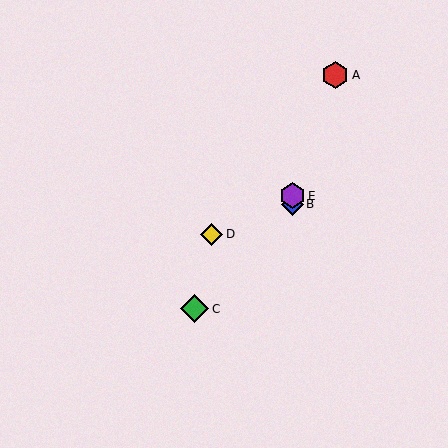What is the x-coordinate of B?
Object B is at x≈292.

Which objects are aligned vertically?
Objects B, E are aligned vertically.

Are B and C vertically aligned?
No, B is at x≈292 and C is at x≈195.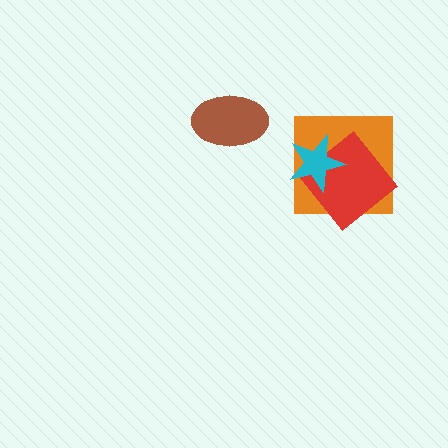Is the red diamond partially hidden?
Yes, it is partially covered by another shape.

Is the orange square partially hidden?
Yes, it is partially covered by another shape.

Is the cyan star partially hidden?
No, no other shape covers it.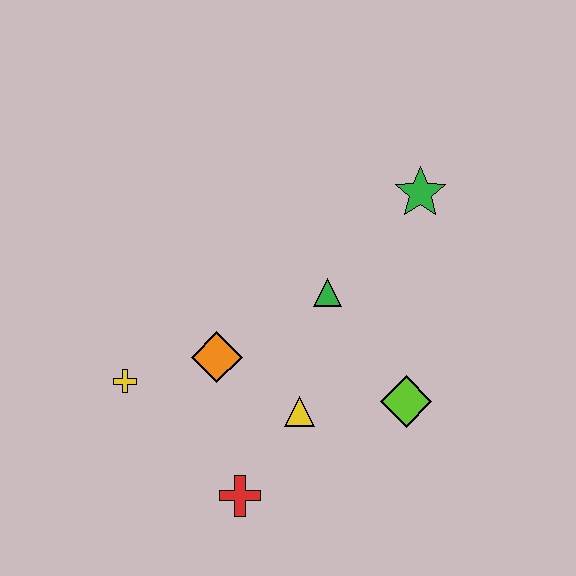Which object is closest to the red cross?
The yellow triangle is closest to the red cross.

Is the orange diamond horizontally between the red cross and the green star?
No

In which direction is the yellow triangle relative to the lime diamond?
The yellow triangle is to the left of the lime diamond.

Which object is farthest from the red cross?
The green star is farthest from the red cross.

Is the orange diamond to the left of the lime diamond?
Yes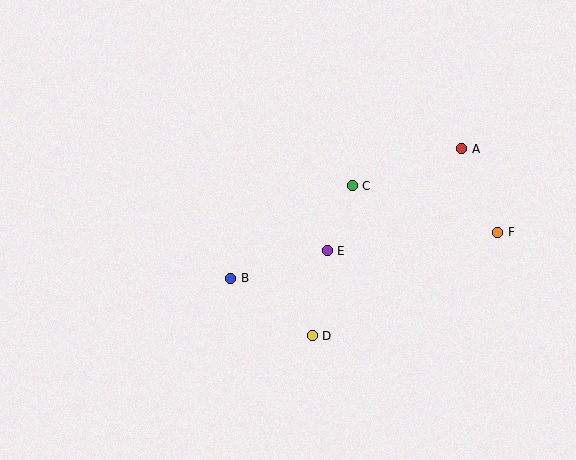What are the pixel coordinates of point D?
Point D is at (312, 336).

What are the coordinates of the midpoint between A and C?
The midpoint between A and C is at (407, 167).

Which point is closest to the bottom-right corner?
Point F is closest to the bottom-right corner.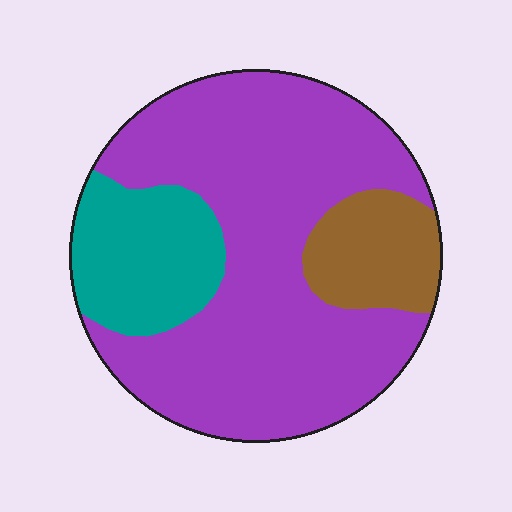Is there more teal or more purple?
Purple.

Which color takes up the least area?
Brown, at roughly 15%.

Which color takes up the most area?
Purple, at roughly 70%.